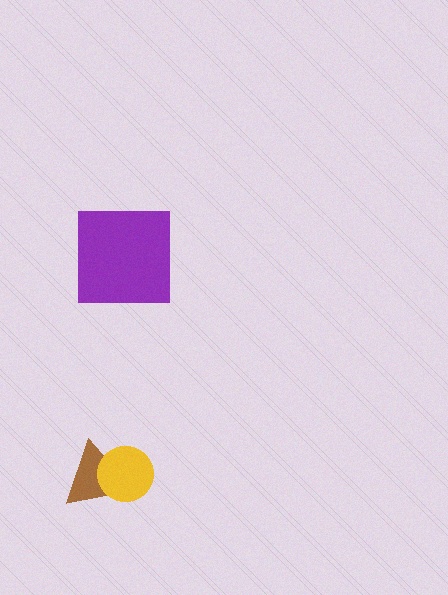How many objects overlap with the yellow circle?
1 object overlaps with the yellow circle.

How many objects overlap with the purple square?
0 objects overlap with the purple square.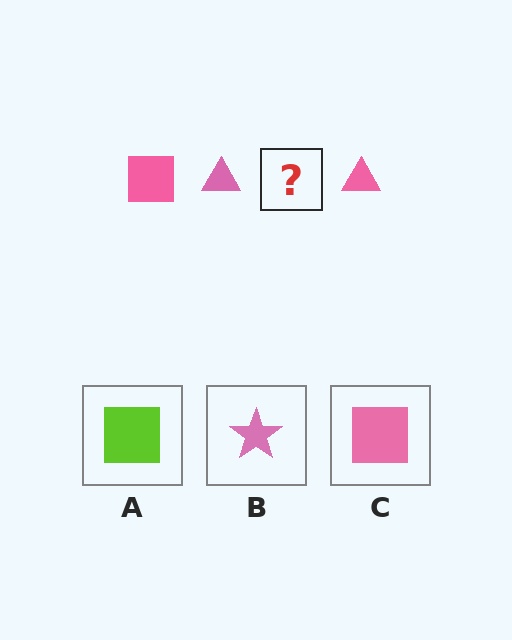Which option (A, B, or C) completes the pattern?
C.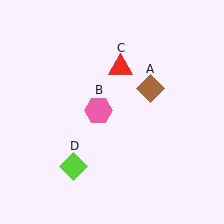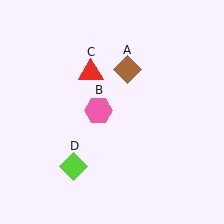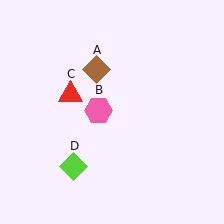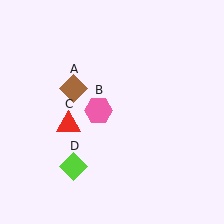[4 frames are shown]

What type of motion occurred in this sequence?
The brown diamond (object A), red triangle (object C) rotated counterclockwise around the center of the scene.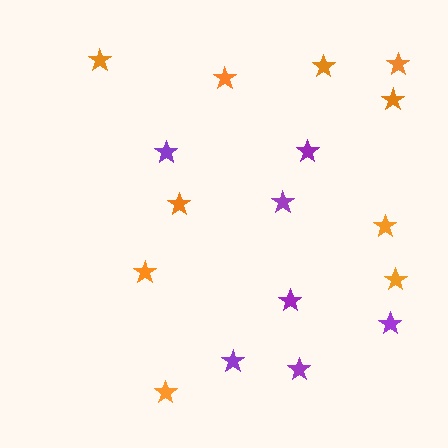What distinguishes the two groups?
There are 2 groups: one group of purple stars (7) and one group of orange stars (10).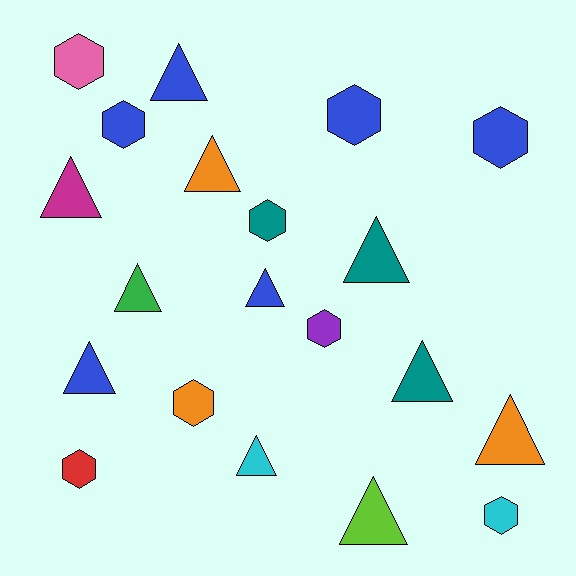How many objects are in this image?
There are 20 objects.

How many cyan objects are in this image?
There are 2 cyan objects.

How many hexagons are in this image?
There are 9 hexagons.